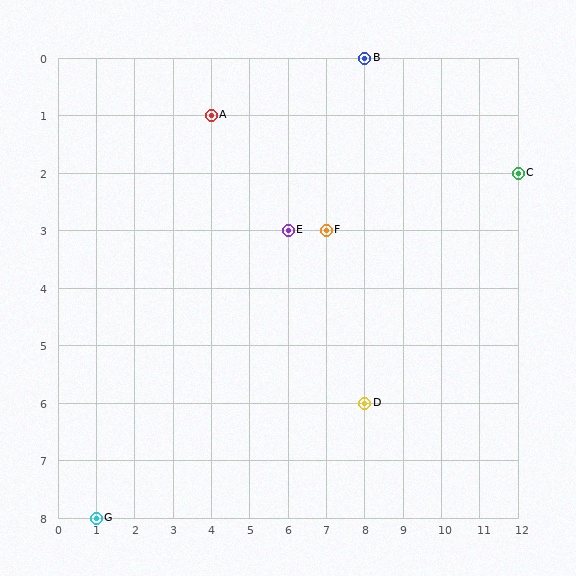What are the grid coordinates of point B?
Point B is at grid coordinates (8, 0).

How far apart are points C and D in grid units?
Points C and D are 4 columns and 4 rows apart (about 5.7 grid units diagonally).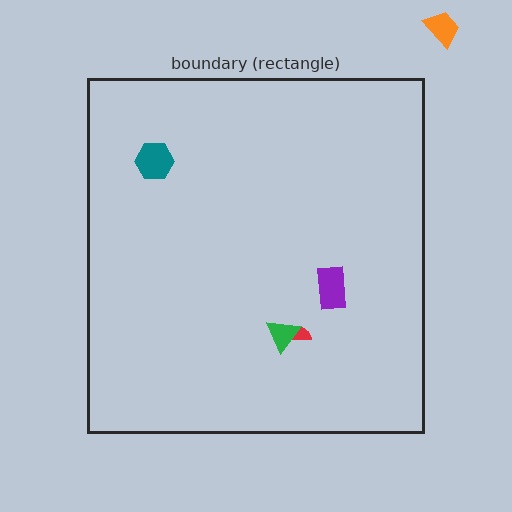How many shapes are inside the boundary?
4 inside, 1 outside.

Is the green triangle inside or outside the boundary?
Inside.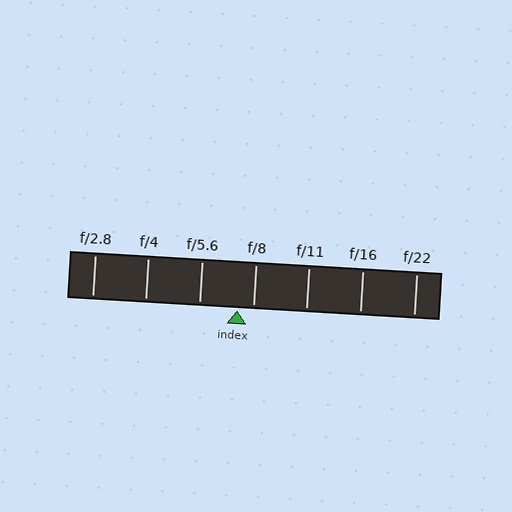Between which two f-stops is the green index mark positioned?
The index mark is between f/5.6 and f/8.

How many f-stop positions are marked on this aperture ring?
There are 7 f-stop positions marked.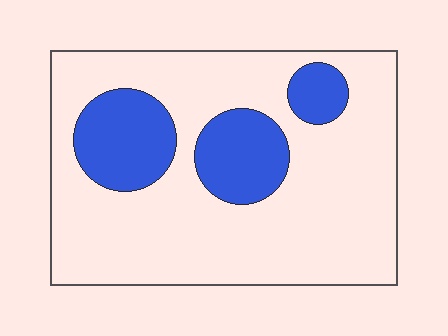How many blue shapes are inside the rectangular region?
3.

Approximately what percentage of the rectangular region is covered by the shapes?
Approximately 25%.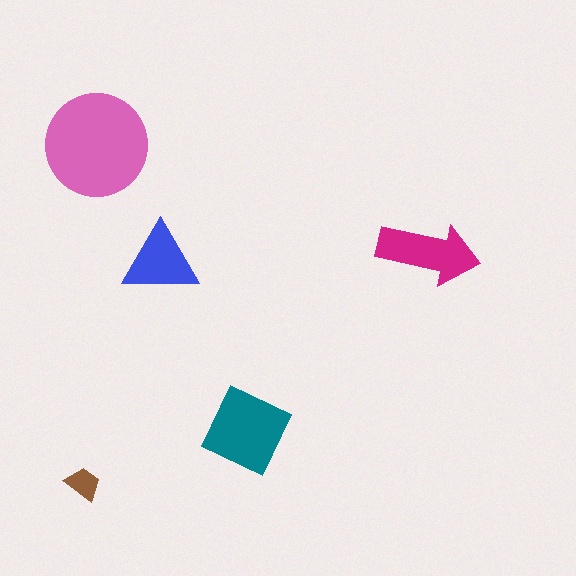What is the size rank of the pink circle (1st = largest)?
1st.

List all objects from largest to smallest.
The pink circle, the teal square, the magenta arrow, the blue triangle, the brown trapezoid.